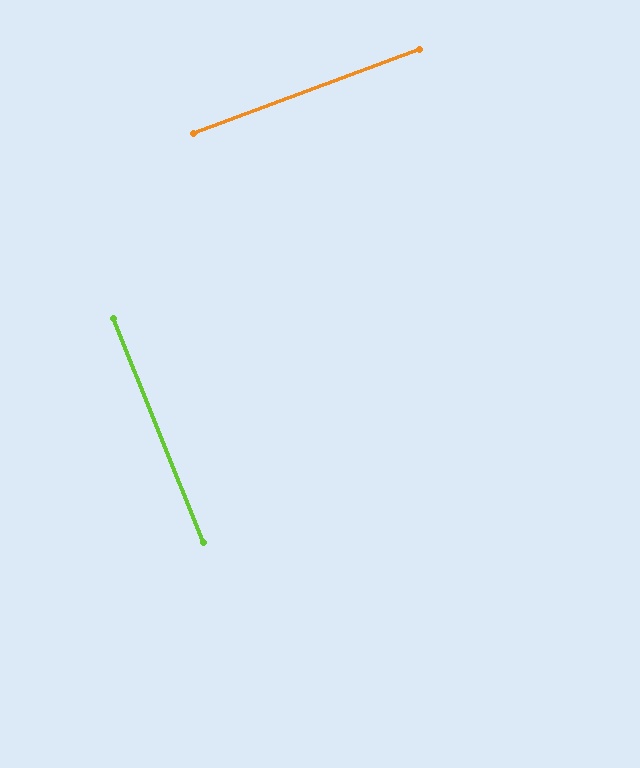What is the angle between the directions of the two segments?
Approximately 88 degrees.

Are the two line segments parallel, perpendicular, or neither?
Perpendicular — they meet at approximately 88°.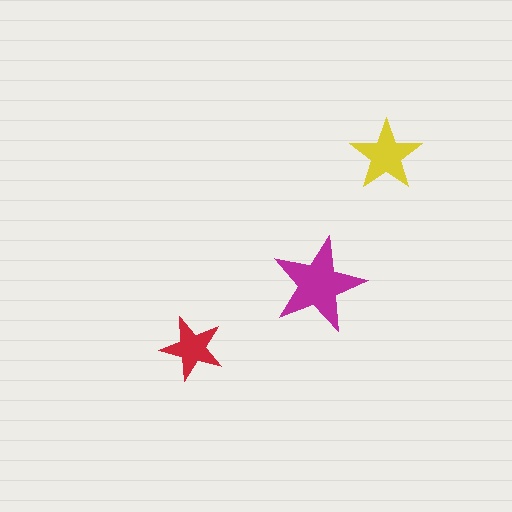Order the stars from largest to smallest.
the magenta one, the yellow one, the red one.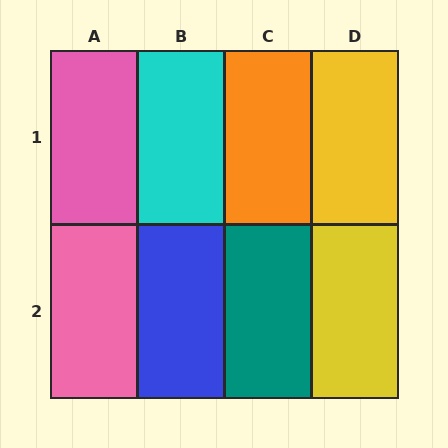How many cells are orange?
1 cell is orange.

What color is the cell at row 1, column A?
Pink.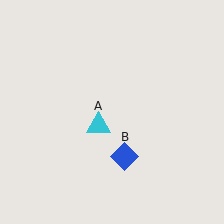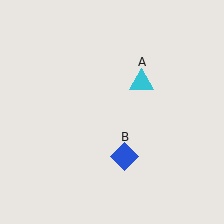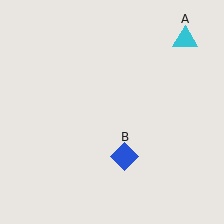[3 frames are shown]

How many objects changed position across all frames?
1 object changed position: cyan triangle (object A).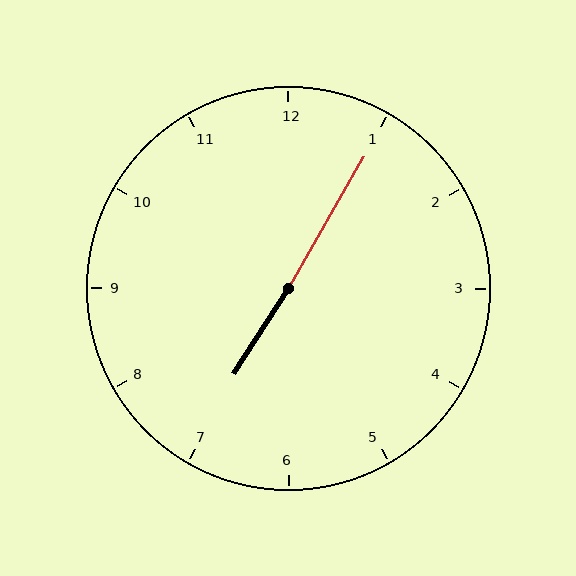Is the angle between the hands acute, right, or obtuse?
It is obtuse.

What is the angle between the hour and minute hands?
Approximately 178 degrees.